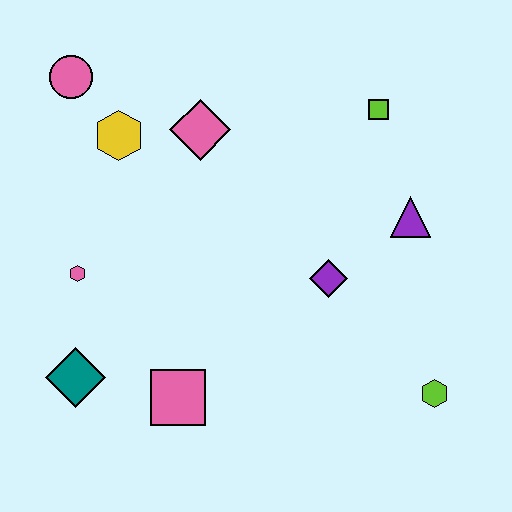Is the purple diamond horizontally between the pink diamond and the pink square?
No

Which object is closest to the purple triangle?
The purple diamond is closest to the purple triangle.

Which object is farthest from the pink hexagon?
The lime hexagon is farthest from the pink hexagon.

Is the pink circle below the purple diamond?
No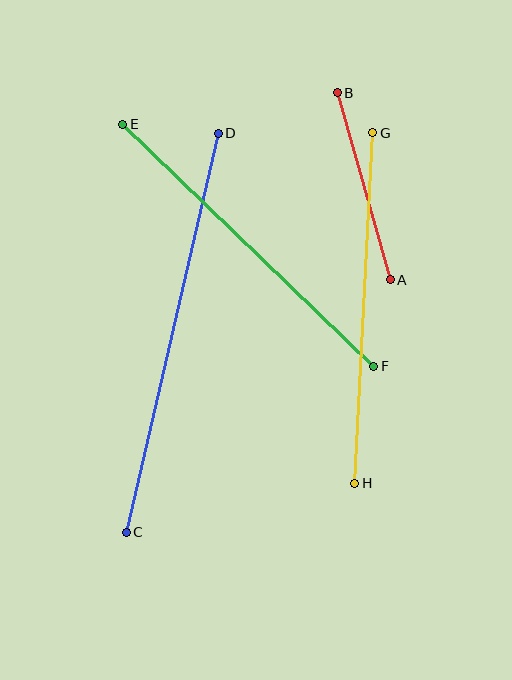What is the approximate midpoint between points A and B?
The midpoint is at approximately (364, 186) pixels.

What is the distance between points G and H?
The distance is approximately 351 pixels.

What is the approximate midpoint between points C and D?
The midpoint is at approximately (172, 333) pixels.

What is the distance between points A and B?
The distance is approximately 194 pixels.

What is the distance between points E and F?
The distance is approximately 349 pixels.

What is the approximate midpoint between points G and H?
The midpoint is at approximately (364, 308) pixels.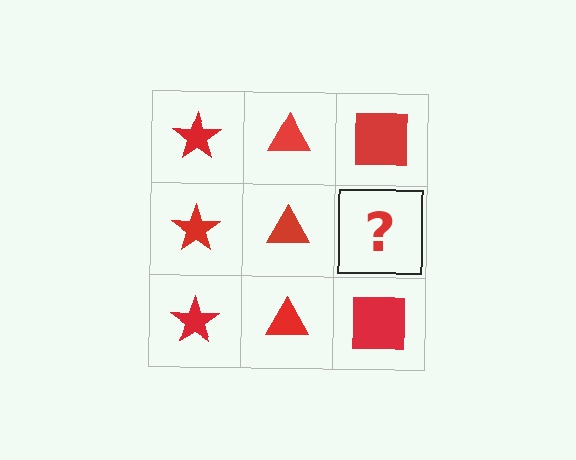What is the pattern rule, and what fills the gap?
The rule is that each column has a consistent shape. The gap should be filled with a red square.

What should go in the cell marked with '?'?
The missing cell should contain a red square.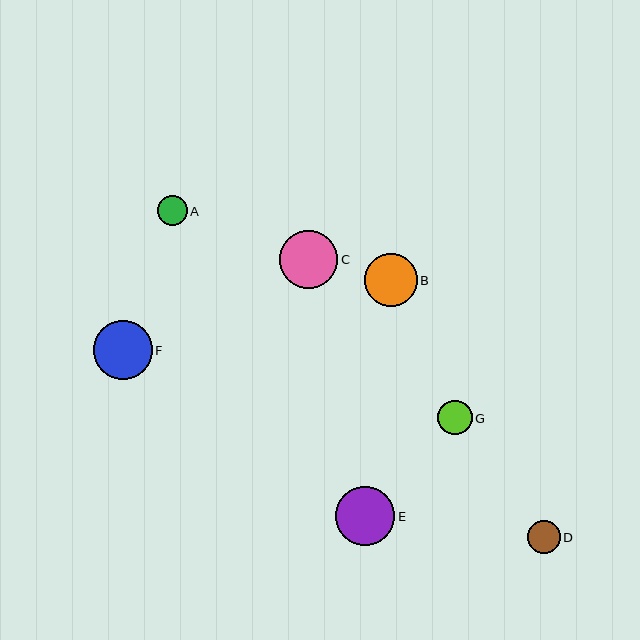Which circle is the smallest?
Circle A is the smallest with a size of approximately 30 pixels.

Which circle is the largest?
Circle F is the largest with a size of approximately 59 pixels.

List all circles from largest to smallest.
From largest to smallest: F, E, C, B, G, D, A.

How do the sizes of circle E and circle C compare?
Circle E and circle C are approximately the same size.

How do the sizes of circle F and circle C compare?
Circle F and circle C are approximately the same size.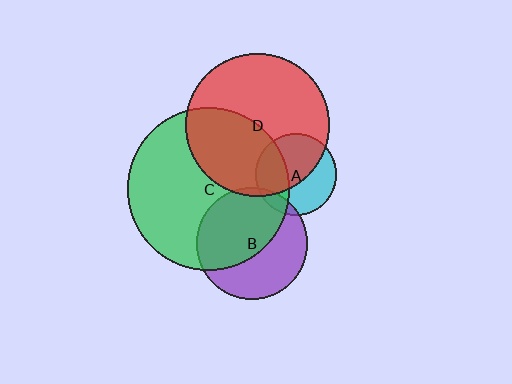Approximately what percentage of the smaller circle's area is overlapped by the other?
Approximately 40%.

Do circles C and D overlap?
Yes.